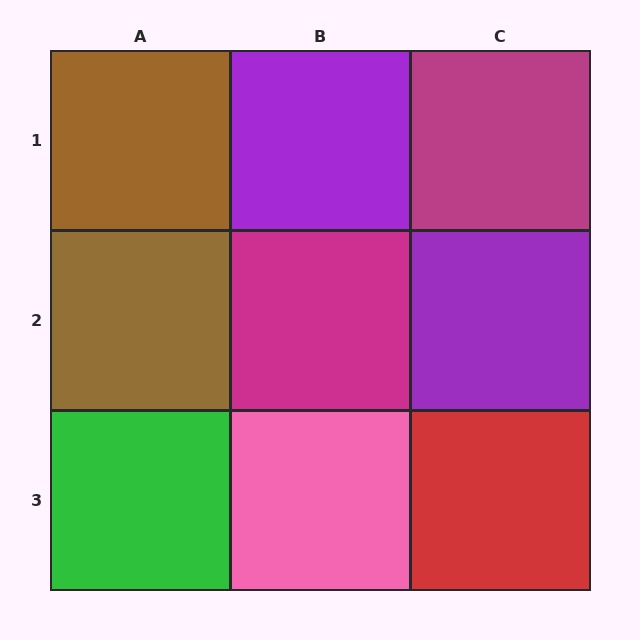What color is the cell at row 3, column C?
Red.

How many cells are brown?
2 cells are brown.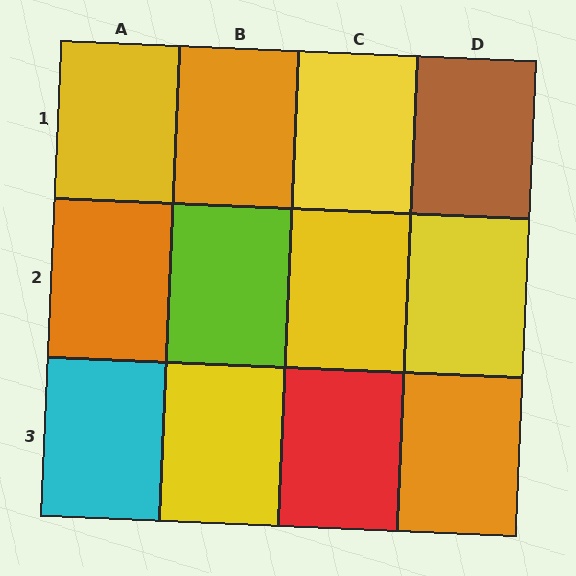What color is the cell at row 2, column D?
Yellow.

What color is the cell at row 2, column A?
Orange.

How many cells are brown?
1 cell is brown.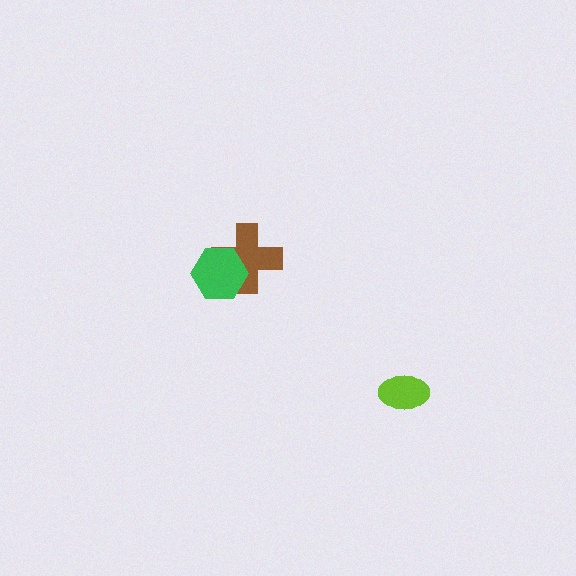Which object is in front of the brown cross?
The green hexagon is in front of the brown cross.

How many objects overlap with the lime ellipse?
0 objects overlap with the lime ellipse.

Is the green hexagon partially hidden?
No, no other shape covers it.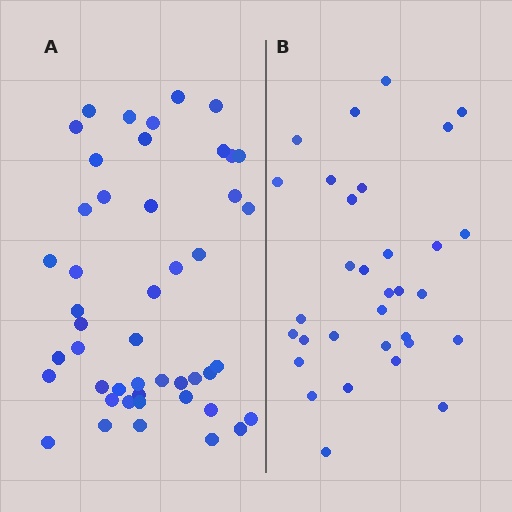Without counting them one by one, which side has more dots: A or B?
Region A (the left region) has more dots.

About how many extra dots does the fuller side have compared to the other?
Region A has approximately 15 more dots than region B.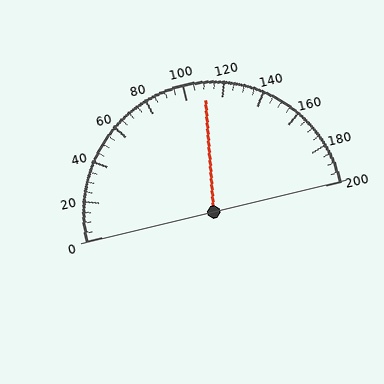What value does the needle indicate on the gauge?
The needle indicates approximately 110.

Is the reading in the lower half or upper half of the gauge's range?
The reading is in the upper half of the range (0 to 200).